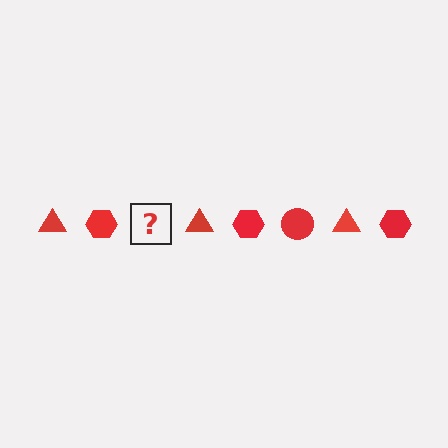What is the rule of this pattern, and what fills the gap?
The rule is that the pattern cycles through triangle, hexagon, circle shapes in red. The gap should be filled with a red circle.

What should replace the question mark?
The question mark should be replaced with a red circle.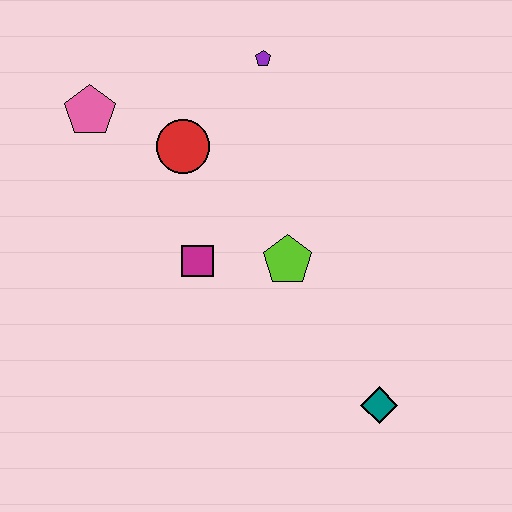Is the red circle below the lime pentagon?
No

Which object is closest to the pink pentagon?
The red circle is closest to the pink pentagon.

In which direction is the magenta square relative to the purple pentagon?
The magenta square is below the purple pentagon.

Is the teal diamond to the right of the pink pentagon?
Yes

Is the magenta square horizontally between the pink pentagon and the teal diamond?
Yes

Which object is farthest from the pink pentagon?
The teal diamond is farthest from the pink pentagon.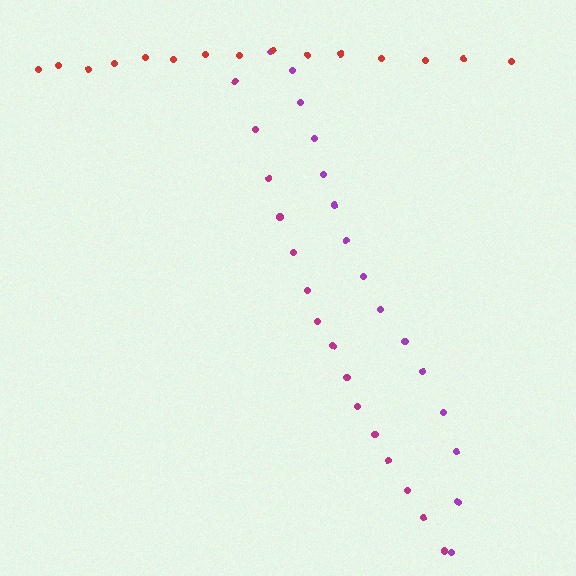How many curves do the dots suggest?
There are 3 distinct paths.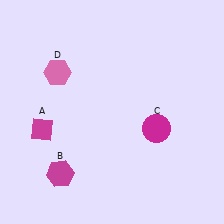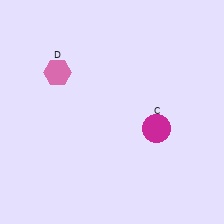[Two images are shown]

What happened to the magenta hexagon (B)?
The magenta hexagon (B) was removed in Image 2. It was in the bottom-left area of Image 1.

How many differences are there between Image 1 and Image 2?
There are 2 differences between the two images.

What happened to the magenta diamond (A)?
The magenta diamond (A) was removed in Image 2. It was in the bottom-left area of Image 1.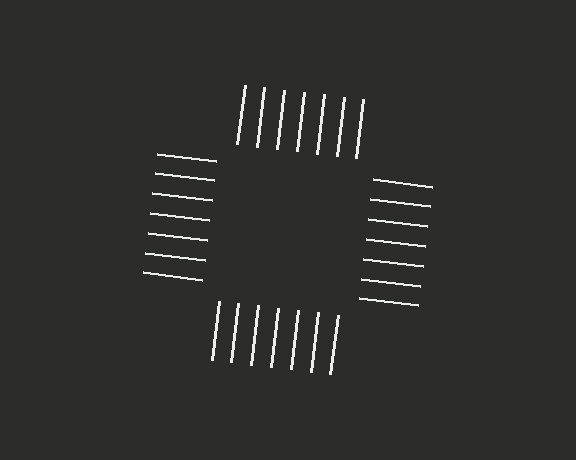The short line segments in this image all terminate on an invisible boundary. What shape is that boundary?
An illusory square — the line segments terminate on its edges but no continuous stroke is drawn.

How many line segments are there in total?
28 — 7 along each of the 4 edges.